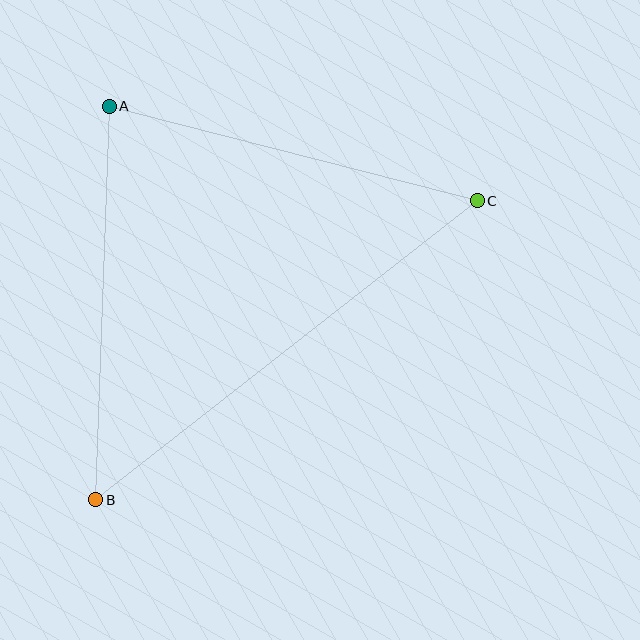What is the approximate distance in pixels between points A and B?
The distance between A and B is approximately 394 pixels.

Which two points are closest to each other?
Points A and C are closest to each other.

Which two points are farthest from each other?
Points B and C are farthest from each other.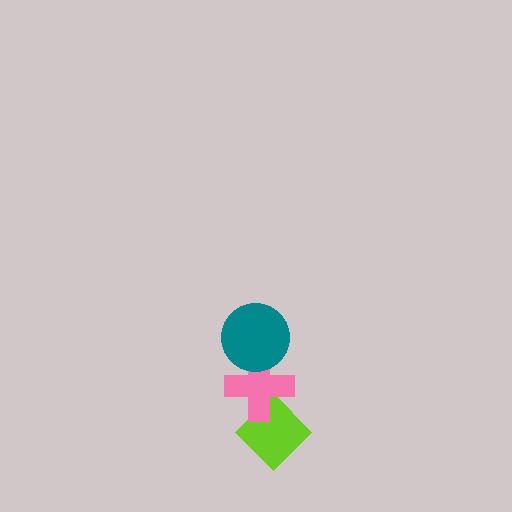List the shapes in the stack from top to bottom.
From top to bottom: the teal circle, the pink cross, the lime diamond.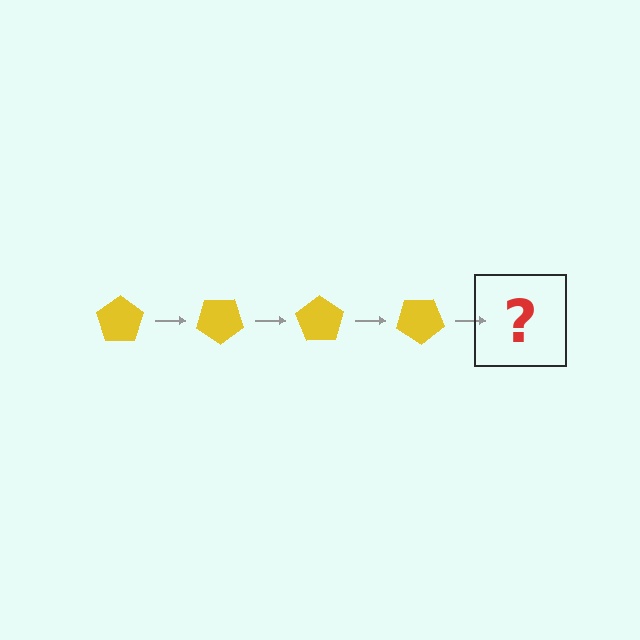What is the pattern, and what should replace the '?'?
The pattern is that the pentagon rotates 35 degrees each step. The '?' should be a yellow pentagon rotated 140 degrees.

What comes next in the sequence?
The next element should be a yellow pentagon rotated 140 degrees.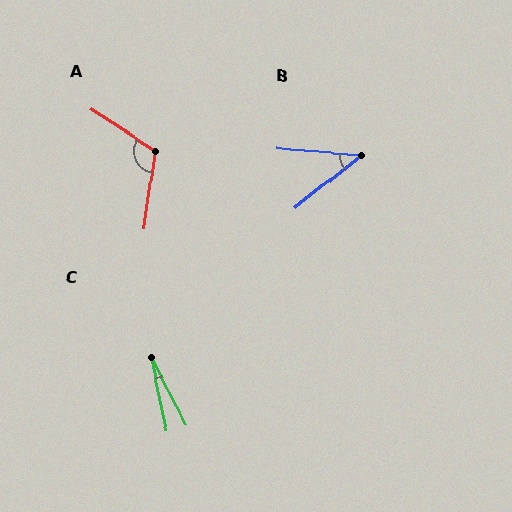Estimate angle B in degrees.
Approximately 43 degrees.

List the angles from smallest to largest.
C (16°), B (43°), A (115°).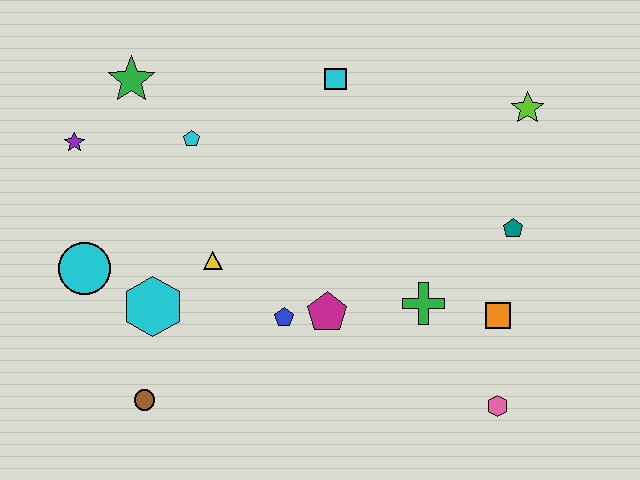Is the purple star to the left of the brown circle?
Yes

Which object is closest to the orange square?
The green cross is closest to the orange square.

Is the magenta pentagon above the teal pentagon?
No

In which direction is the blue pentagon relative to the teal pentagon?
The blue pentagon is to the left of the teal pentagon.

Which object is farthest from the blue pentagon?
The lime star is farthest from the blue pentagon.